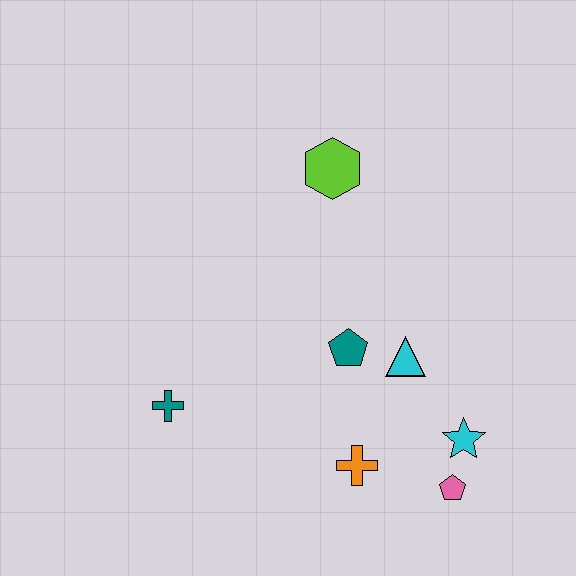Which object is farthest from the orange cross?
The lime hexagon is farthest from the orange cross.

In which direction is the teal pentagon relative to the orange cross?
The teal pentagon is above the orange cross.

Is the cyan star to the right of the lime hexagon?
Yes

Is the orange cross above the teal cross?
No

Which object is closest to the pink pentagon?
The cyan star is closest to the pink pentagon.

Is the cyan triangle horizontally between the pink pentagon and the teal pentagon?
Yes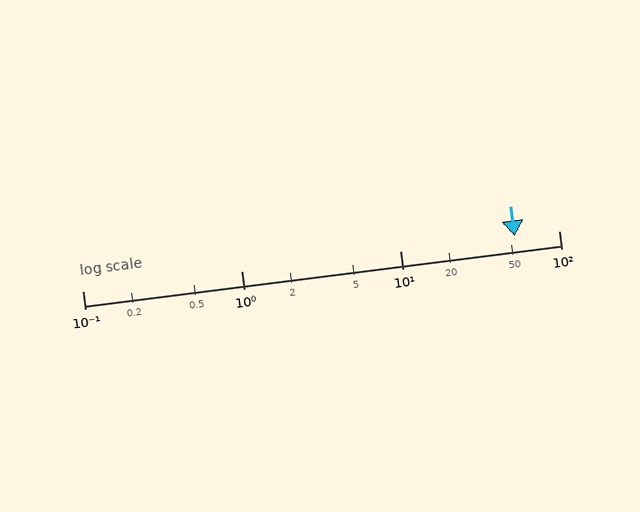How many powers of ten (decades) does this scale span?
The scale spans 3 decades, from 0.1 to 100.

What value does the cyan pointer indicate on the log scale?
The pointer indicates approximately 53.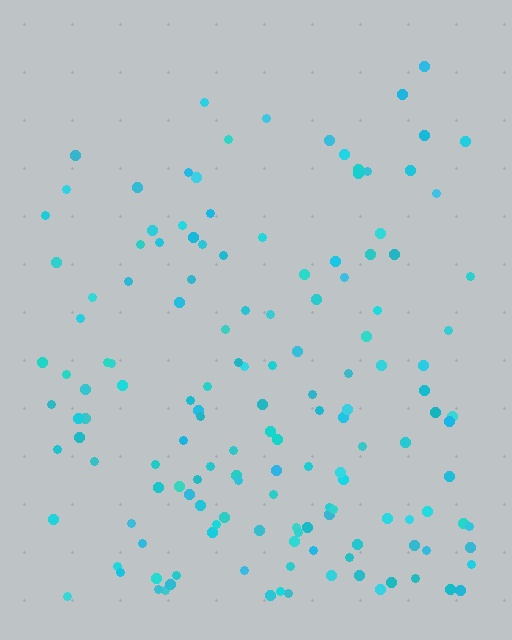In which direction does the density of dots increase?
From top to bottom, with the bottom side densest.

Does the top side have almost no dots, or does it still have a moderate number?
Still a moderate number, just noticeably fewer than the bottom.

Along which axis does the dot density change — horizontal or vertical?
Vertical.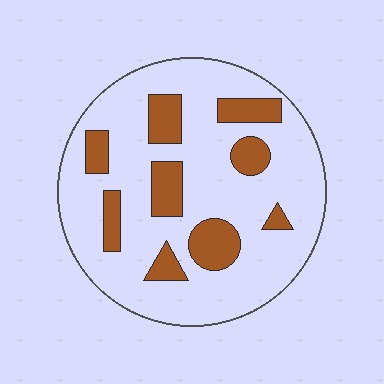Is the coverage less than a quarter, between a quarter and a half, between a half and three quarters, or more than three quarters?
Less than a quarter.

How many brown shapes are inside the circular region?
9.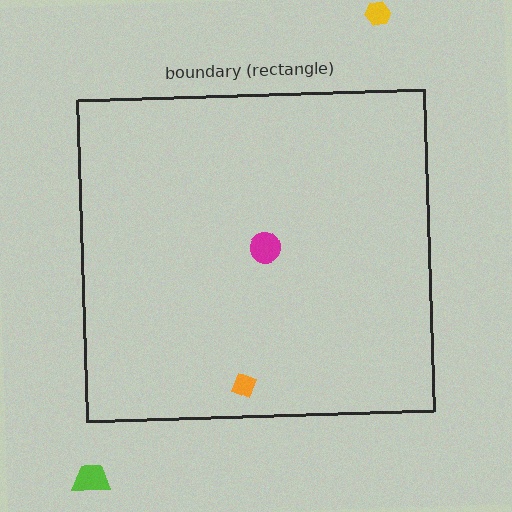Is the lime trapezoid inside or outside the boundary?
Outside.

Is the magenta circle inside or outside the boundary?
Inside.